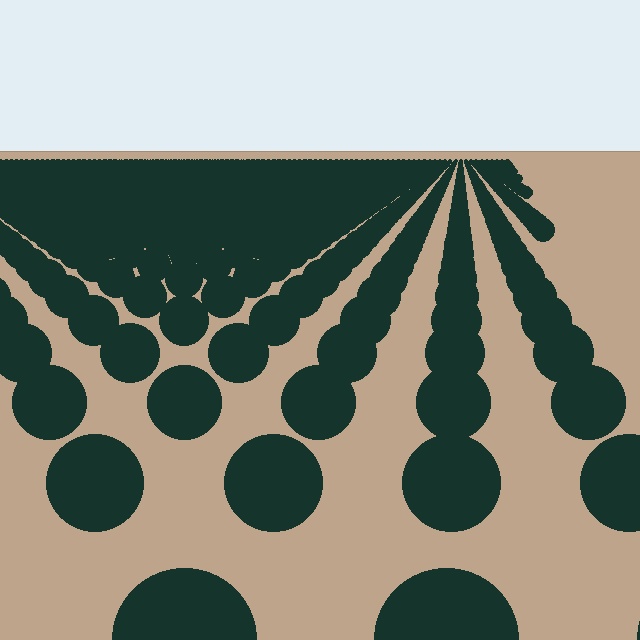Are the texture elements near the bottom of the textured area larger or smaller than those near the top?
Larger. Near the bottom, elements are closer to the viewer and appear at a bigger on-screen size.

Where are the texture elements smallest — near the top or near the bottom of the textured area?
Near the top.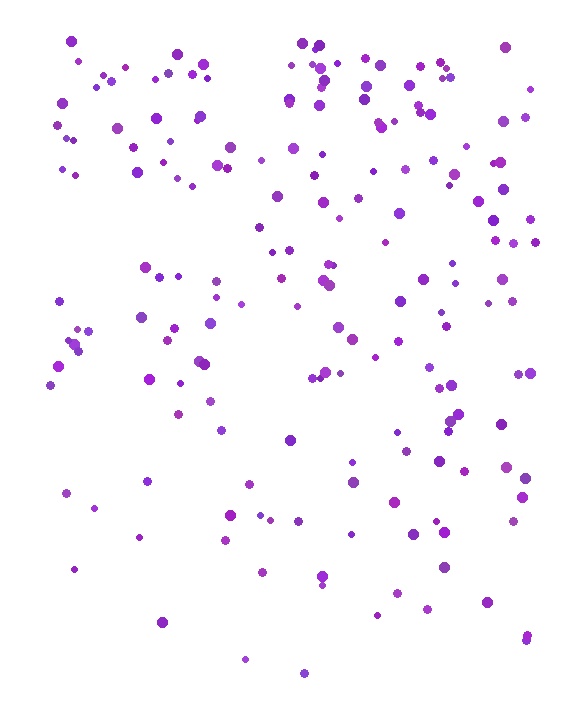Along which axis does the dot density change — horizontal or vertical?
Vertical.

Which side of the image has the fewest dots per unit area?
The bottom.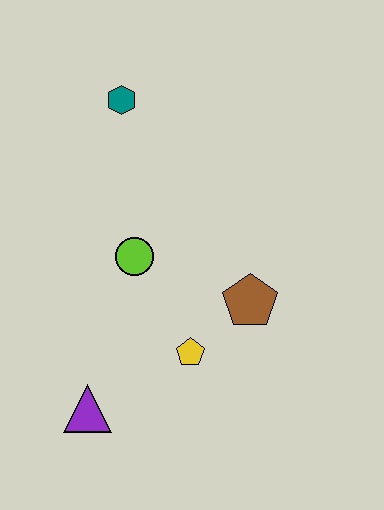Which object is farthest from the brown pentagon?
The teal hexagon is farthest from the brown pentagon.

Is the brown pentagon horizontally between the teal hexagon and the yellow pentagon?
No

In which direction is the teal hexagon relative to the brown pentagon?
The teal hexagon is above the brown pentagon.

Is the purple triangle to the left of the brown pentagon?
Yes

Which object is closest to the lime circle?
The yellow pentagon is closest to the lime circle.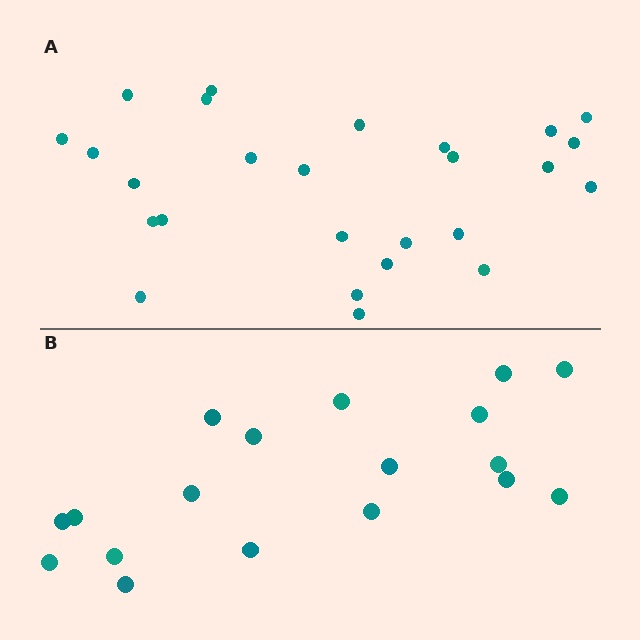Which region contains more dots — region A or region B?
Region A (the top region) has more dots.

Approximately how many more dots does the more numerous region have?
Region A has roughly 8 or so more dots than region B.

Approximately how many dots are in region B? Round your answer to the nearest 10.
About 20 dots. (The exact count is 18, which rounds to 20.)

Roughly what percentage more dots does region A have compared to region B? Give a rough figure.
About 45% more.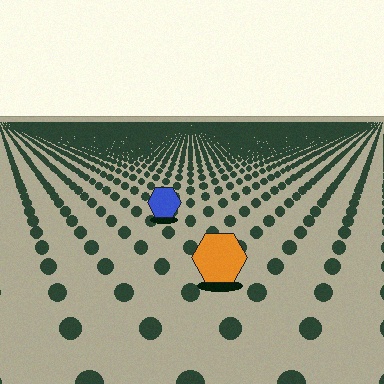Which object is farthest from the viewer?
The blue hexagon is farthest from the viewer. It appears smaller and the ground texture around it is denser.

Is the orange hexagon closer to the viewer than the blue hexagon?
Yes. The orange hexagon is closer — you can tell from the texture gradient: the ground texture is coarser near it.